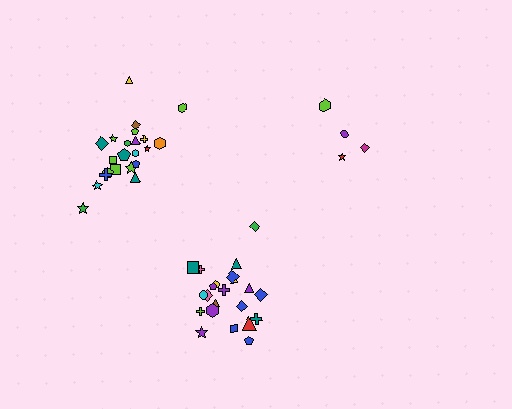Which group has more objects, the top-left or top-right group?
The top-left group.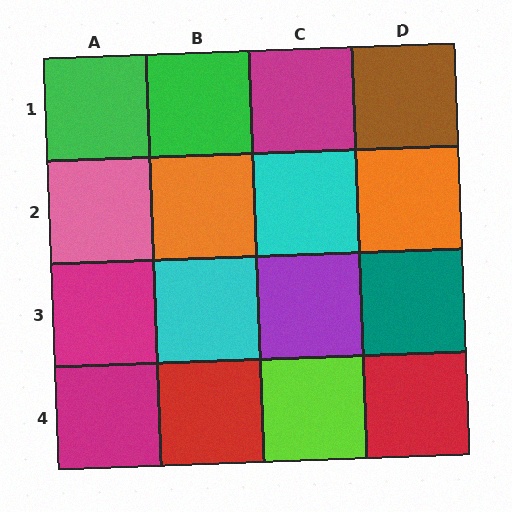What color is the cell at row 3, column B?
Cyan.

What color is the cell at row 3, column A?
Magenta.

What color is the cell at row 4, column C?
Lime.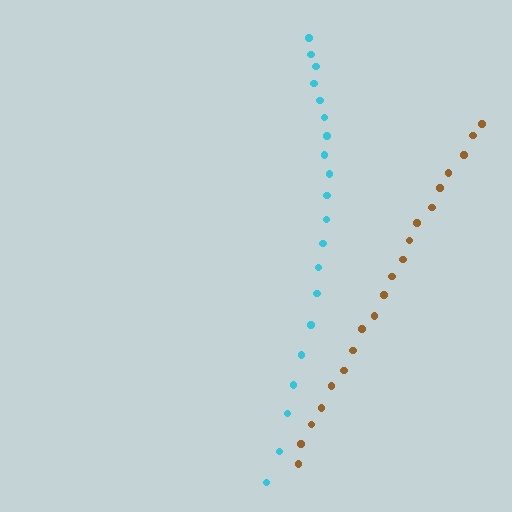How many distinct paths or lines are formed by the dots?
There are 2 distinct paths.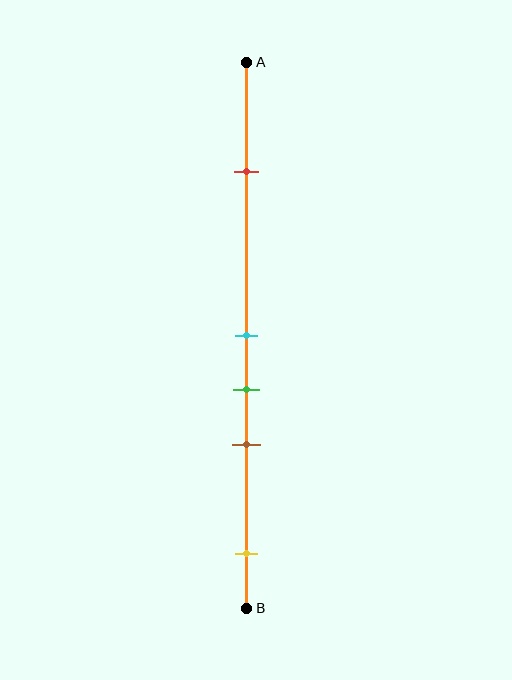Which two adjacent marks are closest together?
The cyan and green marks are the closest adjacent pair.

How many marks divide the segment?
There are 5 marks dividing the segment.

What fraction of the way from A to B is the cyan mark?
The cyan mark is approximately 50% (0.5) of the way from A to B.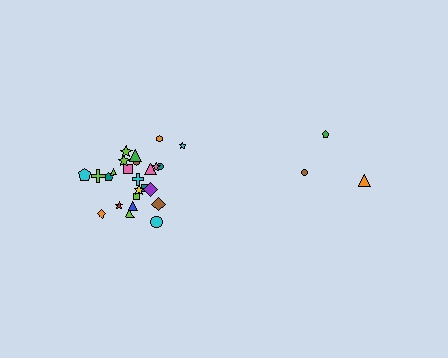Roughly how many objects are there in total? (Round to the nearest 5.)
Roughly 30 objects in total.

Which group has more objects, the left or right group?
The left group.